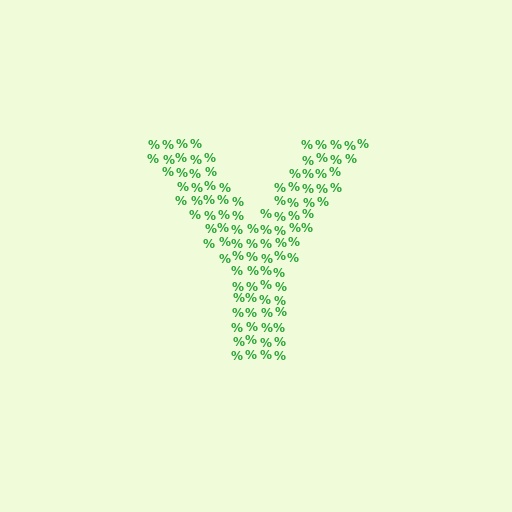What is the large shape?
The large shape is the letter Y.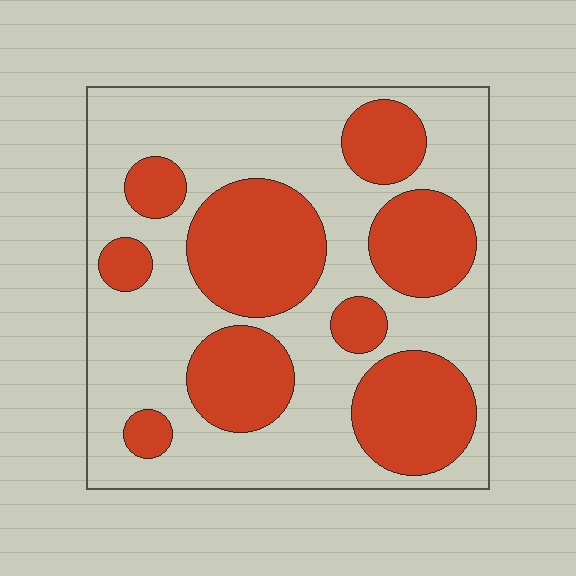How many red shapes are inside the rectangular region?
9.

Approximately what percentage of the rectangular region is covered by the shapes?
Approximately 40%.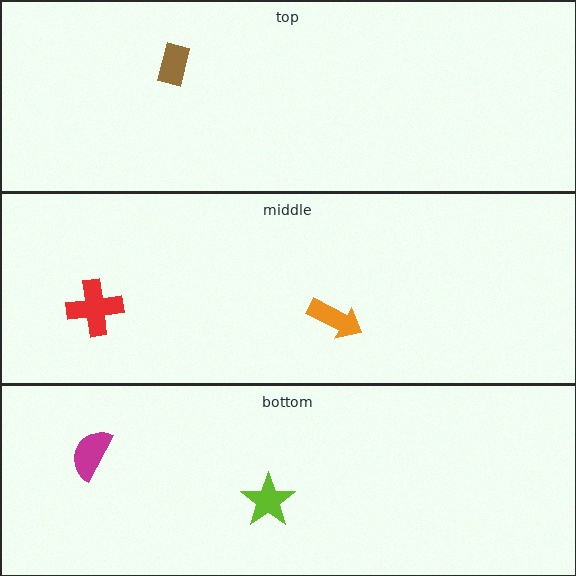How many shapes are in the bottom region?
2.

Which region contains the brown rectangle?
The top region.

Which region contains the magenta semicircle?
The bottom region.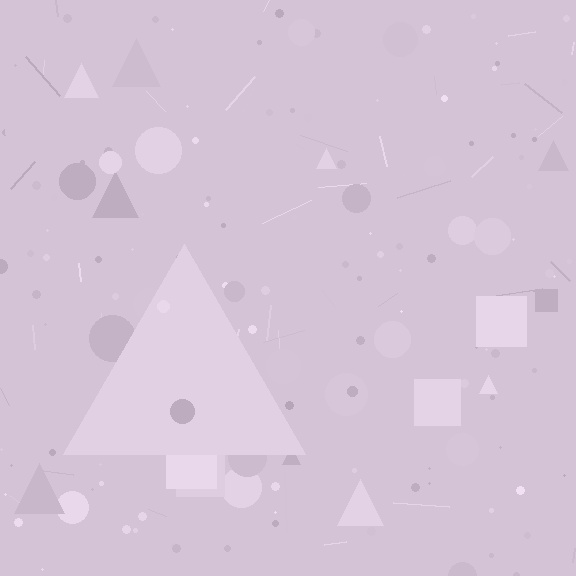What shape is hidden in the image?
A triangle is hidden in the image.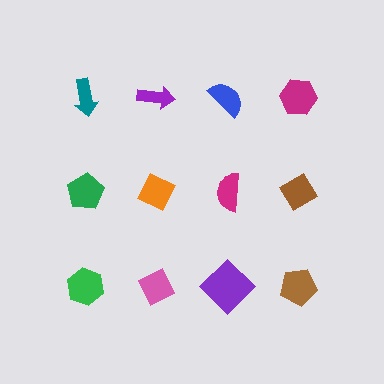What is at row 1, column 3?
A blue semicircle.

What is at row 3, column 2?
A pink diamond.